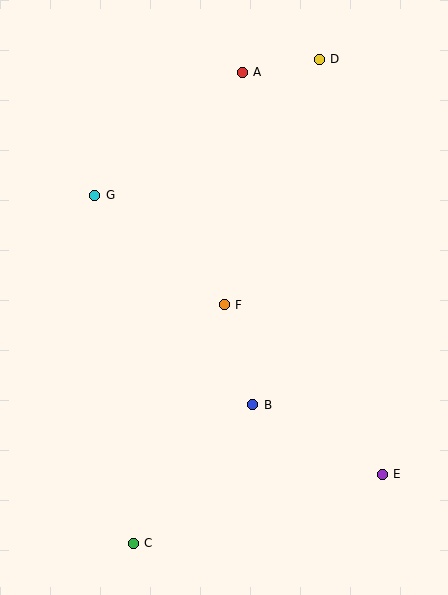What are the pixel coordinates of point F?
Point F is at (224, 305).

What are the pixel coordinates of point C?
Point C is at (133, 543).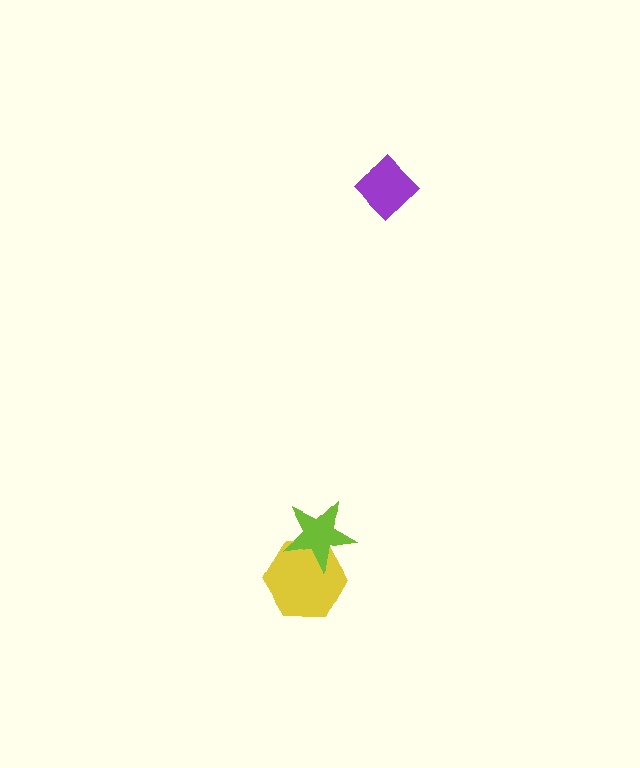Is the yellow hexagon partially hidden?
Yes, it is partially covered by another shape.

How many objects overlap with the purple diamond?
0 objects overlap with the purple diamond.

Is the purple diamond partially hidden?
No, no other shape covers it.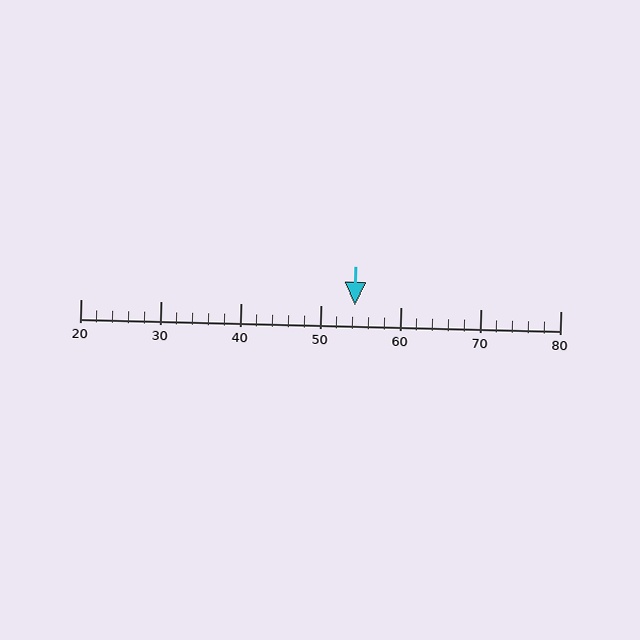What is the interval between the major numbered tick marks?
The major tick marks are spaced 10 units apart.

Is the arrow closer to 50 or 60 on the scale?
The arrow is closer to 50.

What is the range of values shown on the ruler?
The ruler shows values from 20 to 80.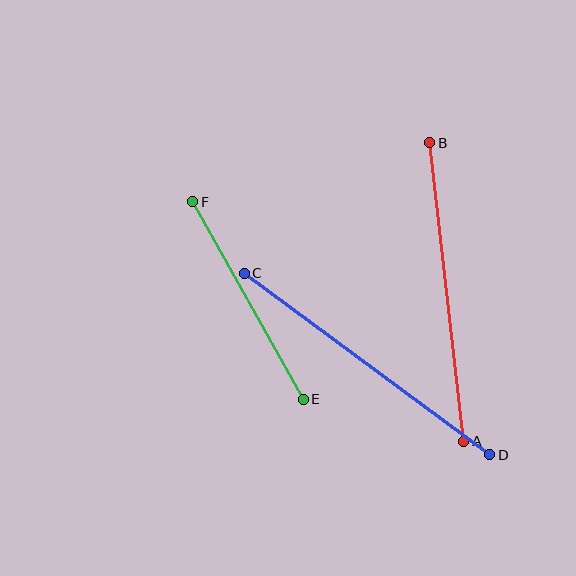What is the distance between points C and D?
The distance is approximately 305 pixels.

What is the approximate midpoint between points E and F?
The midpoint is at approximately (248, 300) pixels.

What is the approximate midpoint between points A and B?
The midpoint is at approximately (447, 292) pixels.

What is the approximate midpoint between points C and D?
The midpoint is at approximately (367, 364) pixels.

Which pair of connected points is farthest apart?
Points C and D are farthest apart.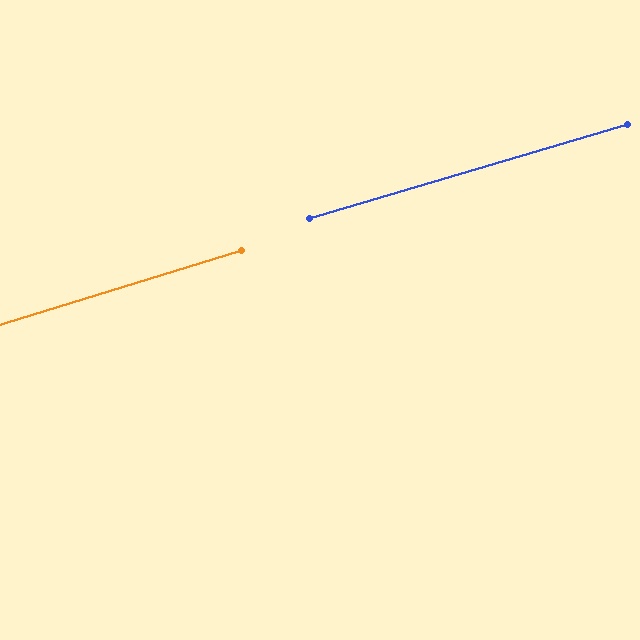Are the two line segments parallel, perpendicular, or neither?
Parallel — their directions differ by only 0.6°.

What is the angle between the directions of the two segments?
Approximately 1 degree.